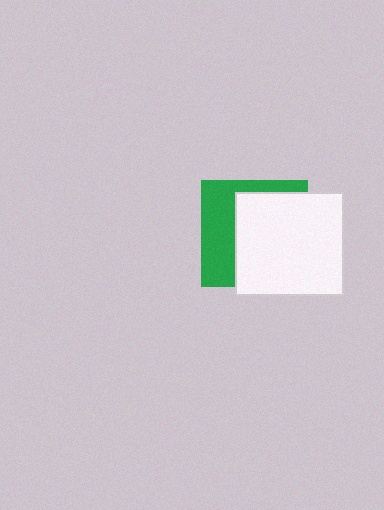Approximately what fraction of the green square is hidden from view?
Roughly 60% of the green square is hidden behind the white rectangle.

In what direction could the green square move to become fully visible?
The green square could move left. That would shift it out from behind the white rectangle entirely.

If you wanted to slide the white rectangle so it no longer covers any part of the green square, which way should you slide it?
Slide it right — that is the most direct way to separate the two shapes.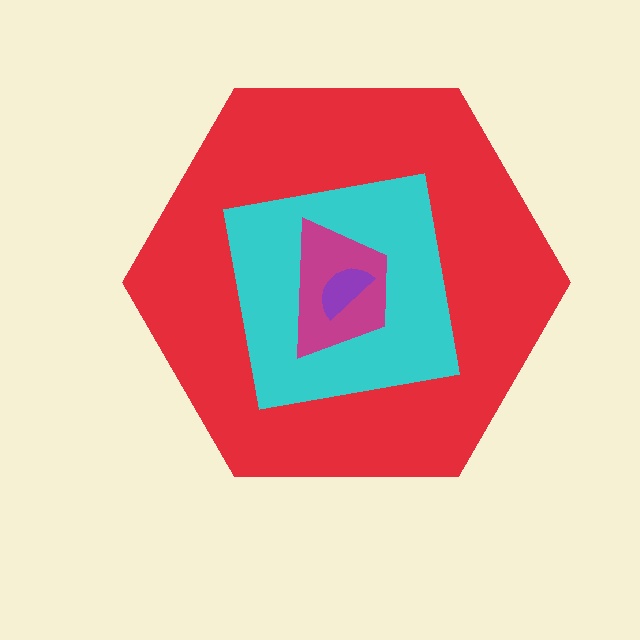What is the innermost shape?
The purple semicircle.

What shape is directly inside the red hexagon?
The cyan square.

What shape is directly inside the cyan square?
The magenta trapezoid.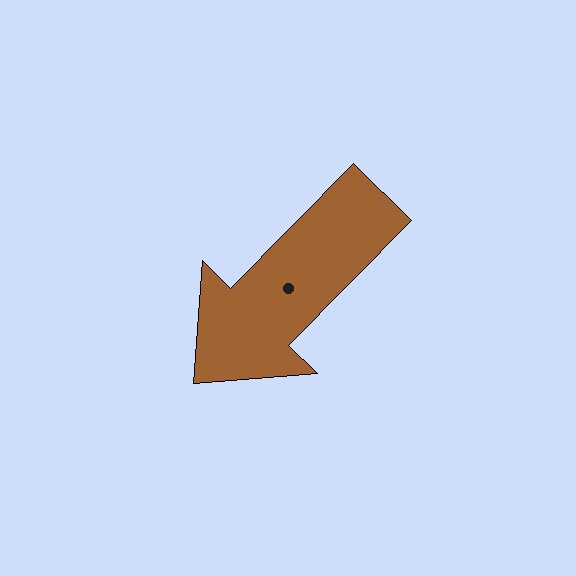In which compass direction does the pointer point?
Southwest.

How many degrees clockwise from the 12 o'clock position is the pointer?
Approximately 224 degrees.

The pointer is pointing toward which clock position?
Roughly 7 o'clock.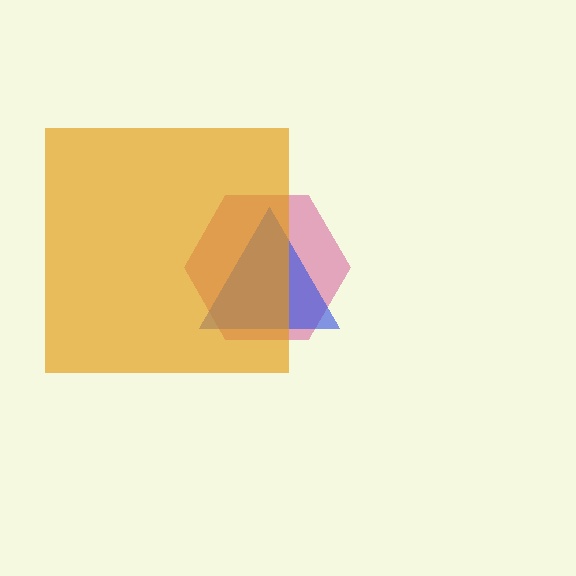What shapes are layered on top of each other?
The layered shapes are: a magenta hexagon, a blue triangle, an orange square.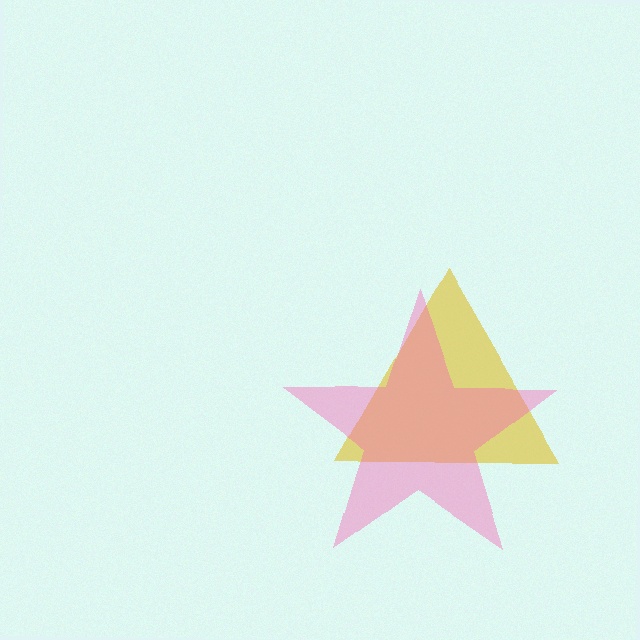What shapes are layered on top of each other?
The layered shapes are: a yellow triangle, a pink star.